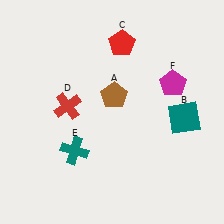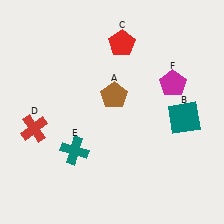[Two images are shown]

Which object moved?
The red cross (D) moved left.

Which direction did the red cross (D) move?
The red cross (D) moved left.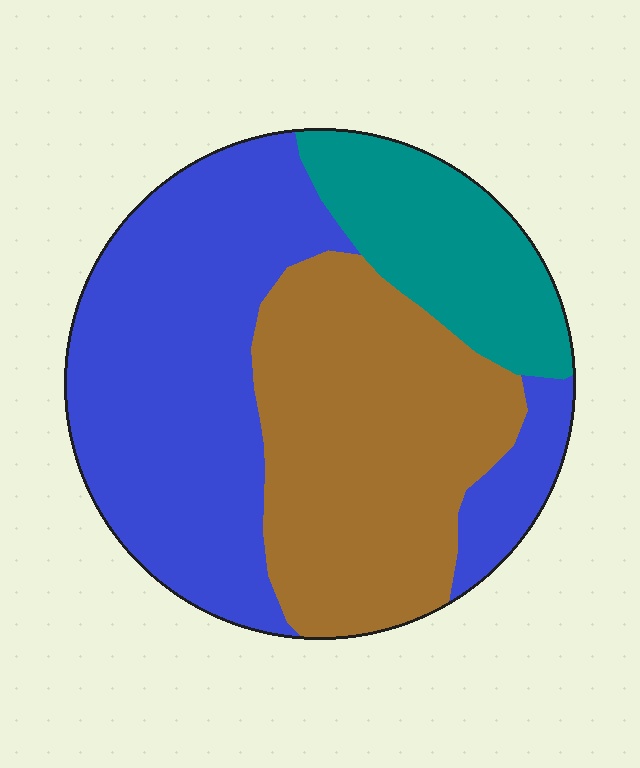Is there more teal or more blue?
Blue.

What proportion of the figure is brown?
Brown covers about 35% of the figure.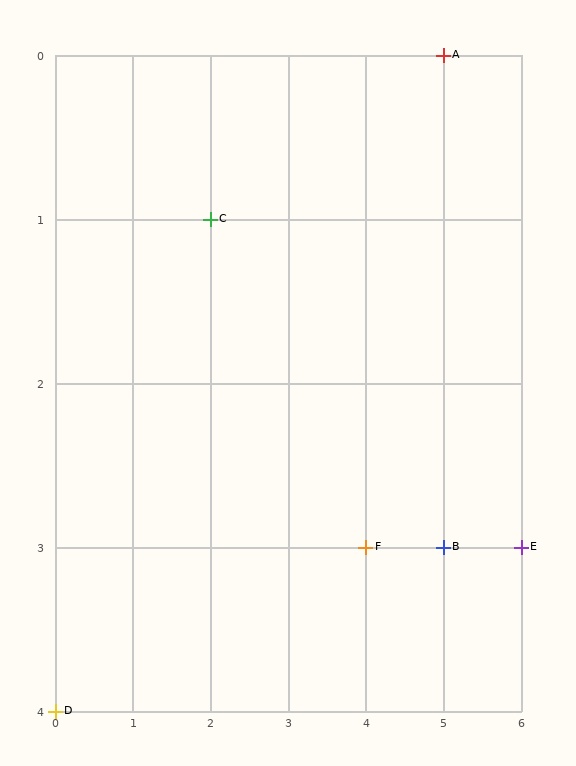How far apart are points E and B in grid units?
Points E and B are 1 column apart.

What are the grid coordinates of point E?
Point E is at grid coordinates (6, 3).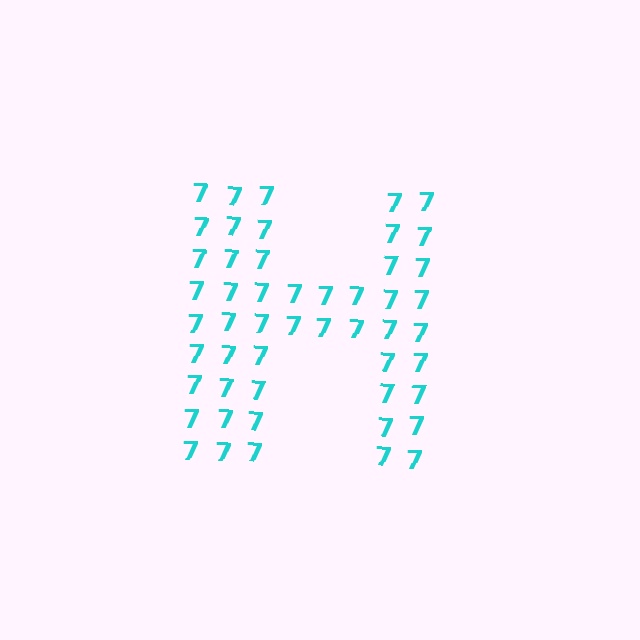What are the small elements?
The small elements are digit 7's.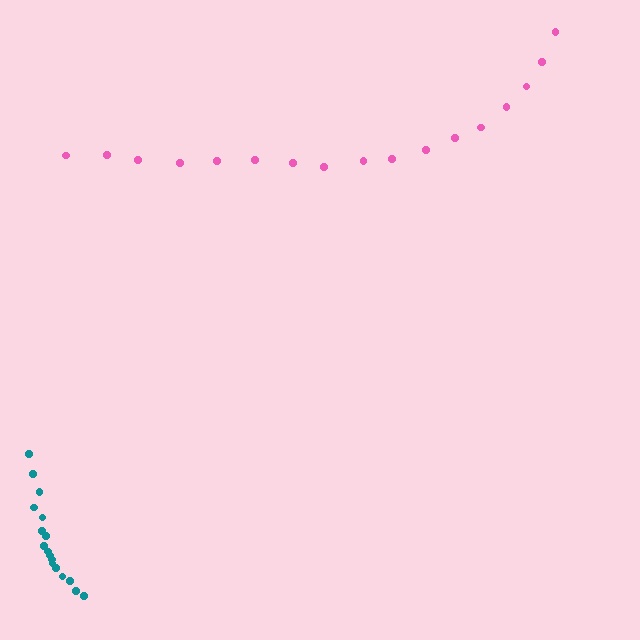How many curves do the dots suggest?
There are 2 distinct paths.